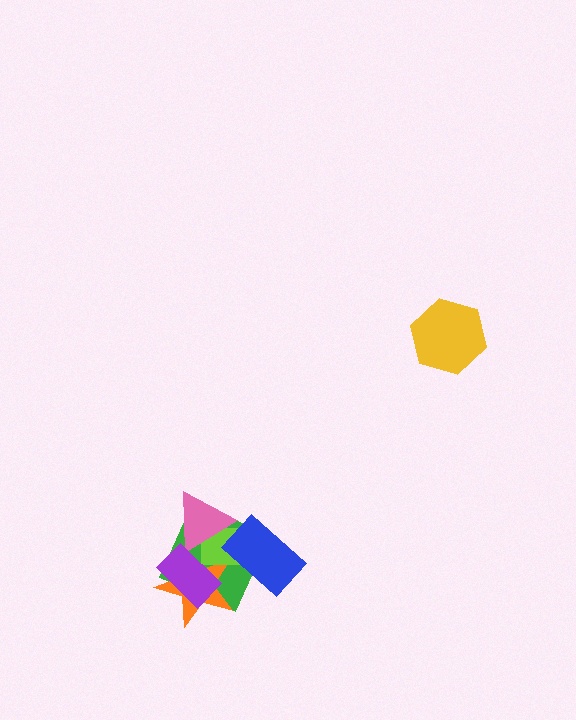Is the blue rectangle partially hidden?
No, no other shape covers it.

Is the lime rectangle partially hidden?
Yes, it is partially covered by another shape.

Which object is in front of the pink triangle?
The purple rectangle is in front of the pink triangle.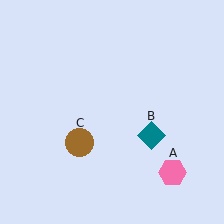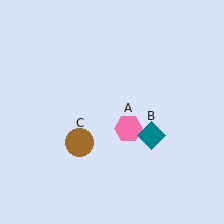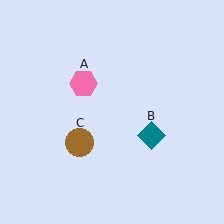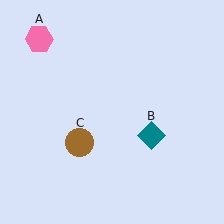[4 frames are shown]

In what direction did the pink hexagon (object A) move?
The pink hexagon (object A) moved up and to the left.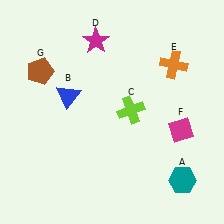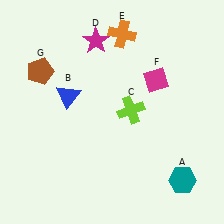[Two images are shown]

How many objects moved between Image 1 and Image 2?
2 objects moved between the two images.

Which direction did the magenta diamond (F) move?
The magenta diamond (F) moved up.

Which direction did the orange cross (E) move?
The orange cross (E) moved left.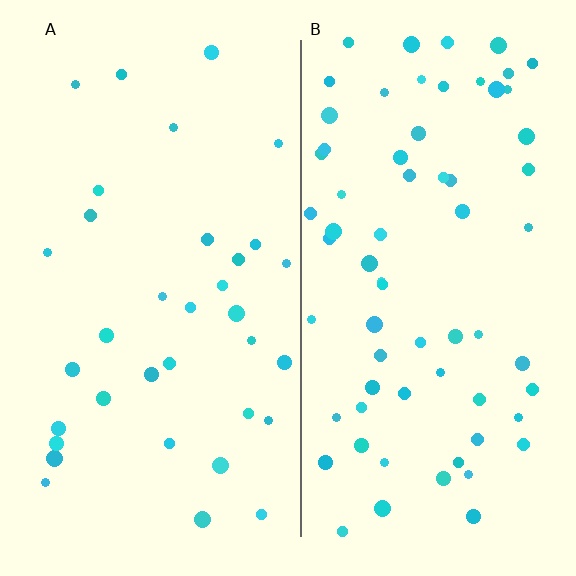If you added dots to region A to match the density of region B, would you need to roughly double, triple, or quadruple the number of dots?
Approximately double.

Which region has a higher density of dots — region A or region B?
B (the right).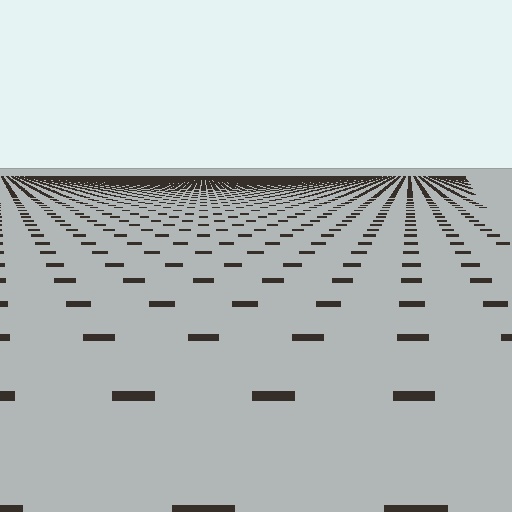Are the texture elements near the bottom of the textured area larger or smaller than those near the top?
Larger. Near the bottom, elements are closer to the viewer and appear at a bigger on-screen size.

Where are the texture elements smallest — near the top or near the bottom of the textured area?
Near the top.